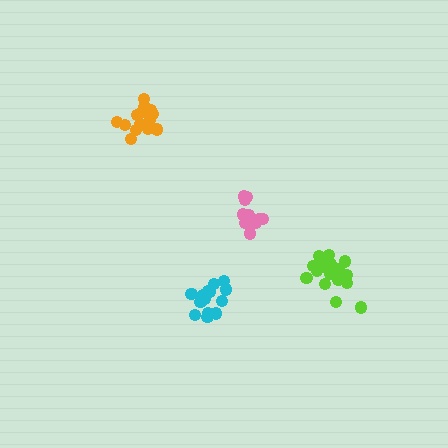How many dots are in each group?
Group 1: 20 dots, Group 2: 15 dots, Group 3: 14 dots, Group 4: 14 dots (63 total).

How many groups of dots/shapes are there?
There are 4 groups.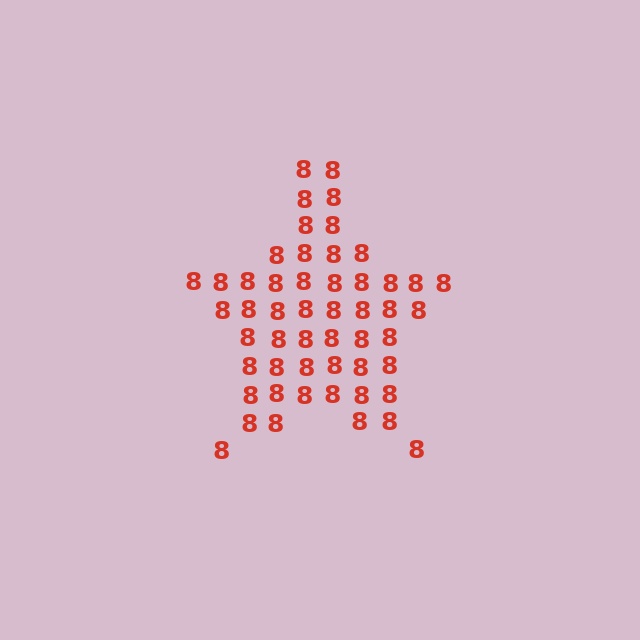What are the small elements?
The small elements are digit 8's.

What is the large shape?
The large shape is a star.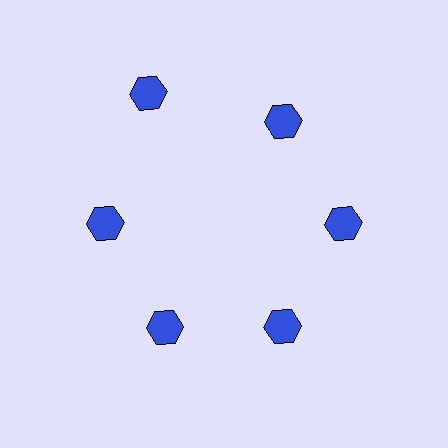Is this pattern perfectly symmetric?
No. The 6 blue hexagons are arranged in a ring, but one element near the 11 o'clock position is pushed outward from the center, breaking the 6-fold rotational symmetry.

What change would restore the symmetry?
The symmetry would be restored by moving it inward, back onto the ring so that all 6 hexagons sit at equal angles and equal distance from the center.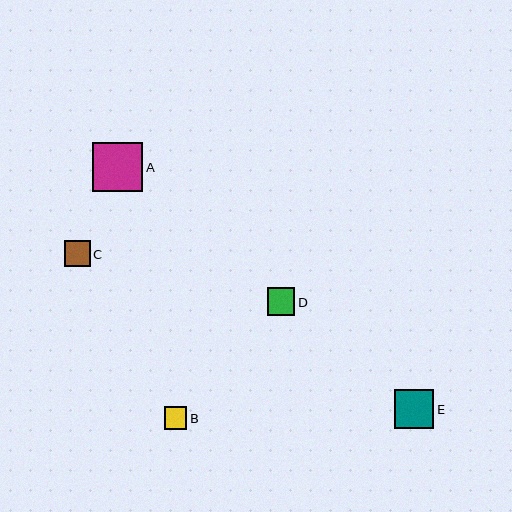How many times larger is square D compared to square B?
Square D is approximately 1.2 times the size of square B.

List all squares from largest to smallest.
From largest to smallest: A, E, D, C, B.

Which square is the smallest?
Square B is the smallest with a size of approximately 22 pixels.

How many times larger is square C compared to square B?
Square C is approximately 1.2 times the size of square B.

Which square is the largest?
Square A is the largest with a size of approximately 50 pixels.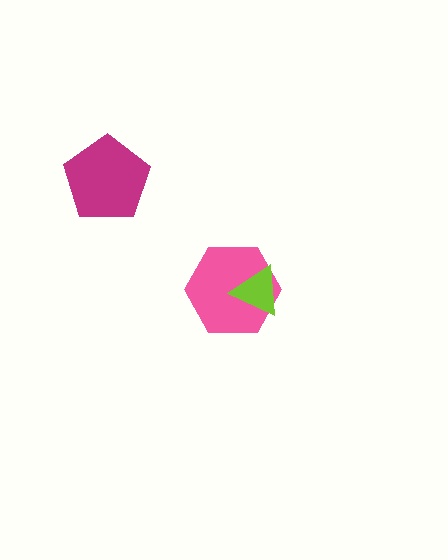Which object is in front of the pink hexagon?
The lime triangle is in front of the pink hexagon.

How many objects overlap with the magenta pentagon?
0 objects overlap with the magenta pentagon.